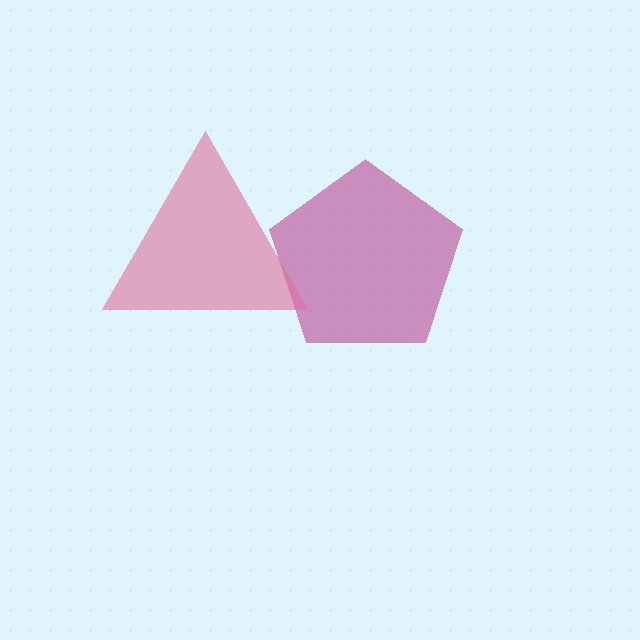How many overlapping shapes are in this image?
There are 2 overlapping shapes in the image.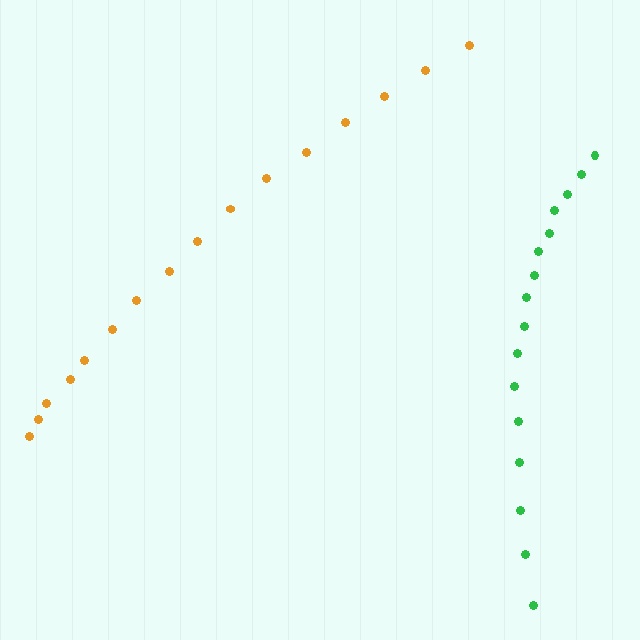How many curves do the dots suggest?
There are 2 distinct paths.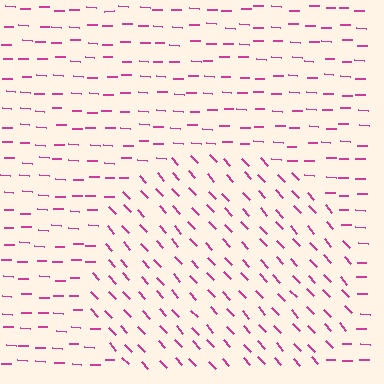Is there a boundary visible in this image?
Yes, there is a texture boundary formed by a change in line orientation.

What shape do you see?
I see a circle.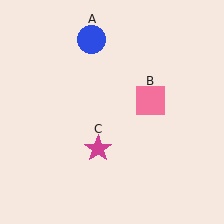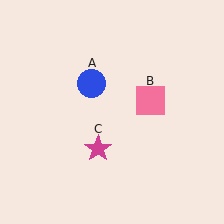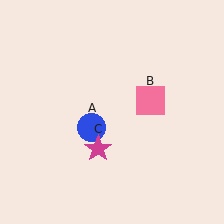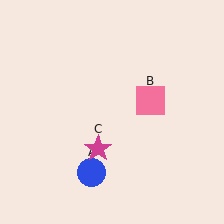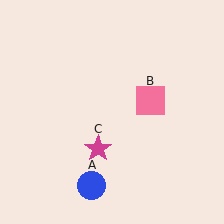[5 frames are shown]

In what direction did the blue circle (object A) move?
The blue circle (object A) moved down.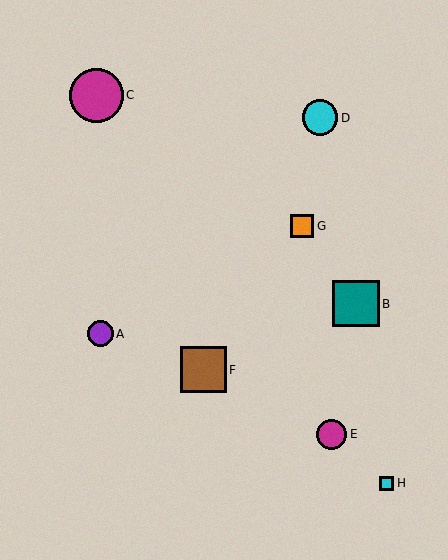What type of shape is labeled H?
Shape H is a cyan square.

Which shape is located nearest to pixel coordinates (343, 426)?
The magenta circle (labeled E) at (331, 434) is nearest to that location.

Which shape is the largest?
The magenta circle (labeled C) is the largest.